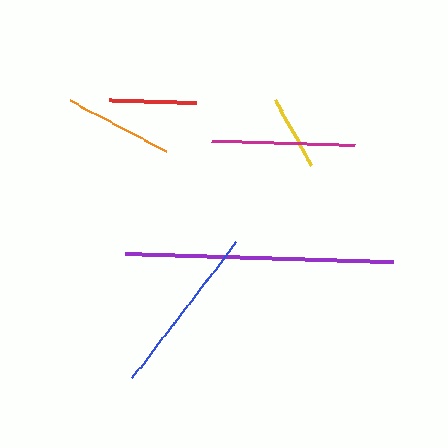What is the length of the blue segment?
The blue segment is approximately 171 pixels long.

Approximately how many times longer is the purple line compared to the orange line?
The purple line is approximately 2.5 times the length of the orange line.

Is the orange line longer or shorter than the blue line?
The blue line is longer than the orange line.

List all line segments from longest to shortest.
From longest to shortest: purple, blue, magenta, orange, red, yellow.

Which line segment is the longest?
The purple line is the longest at approximately 267 pixels.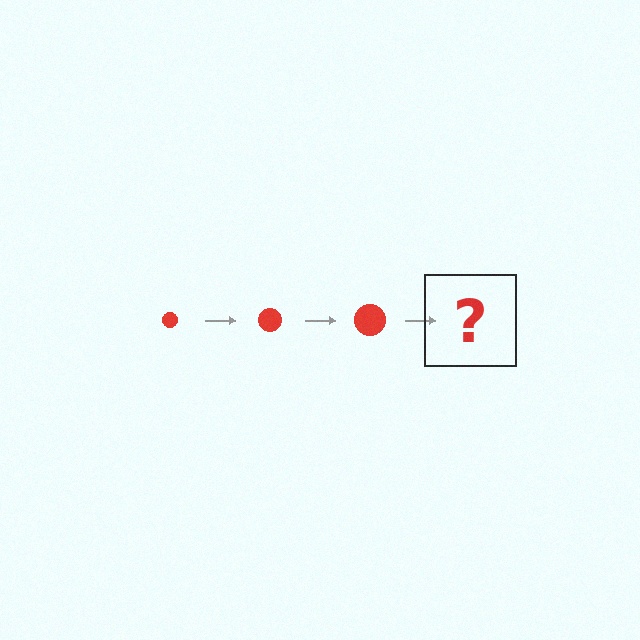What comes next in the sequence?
The next element should be a red circle, larger than the previous one.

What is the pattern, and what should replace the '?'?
The pattern is that the circle gets progressively larger each step. The '?' should be a red circle, larger than the previous one.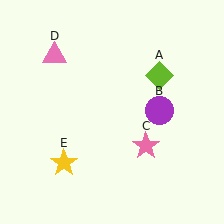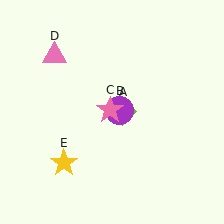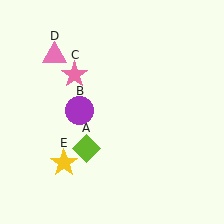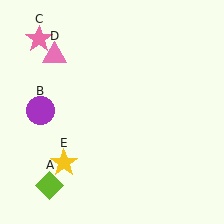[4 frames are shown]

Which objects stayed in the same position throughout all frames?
Pink triangle (object D) and yellow star (object E) remained stationary.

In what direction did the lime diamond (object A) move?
The lime diamond (object A) moved down and to the left.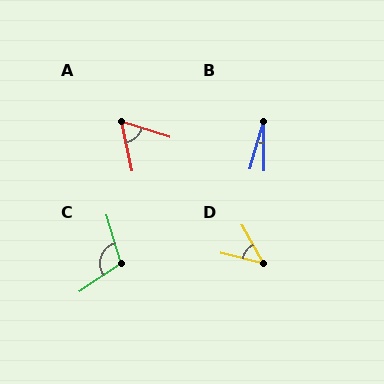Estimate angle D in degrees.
Approximately 47 degrees.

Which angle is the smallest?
B, at approximately 16 degrees.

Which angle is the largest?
C, at approximately 108 degrees.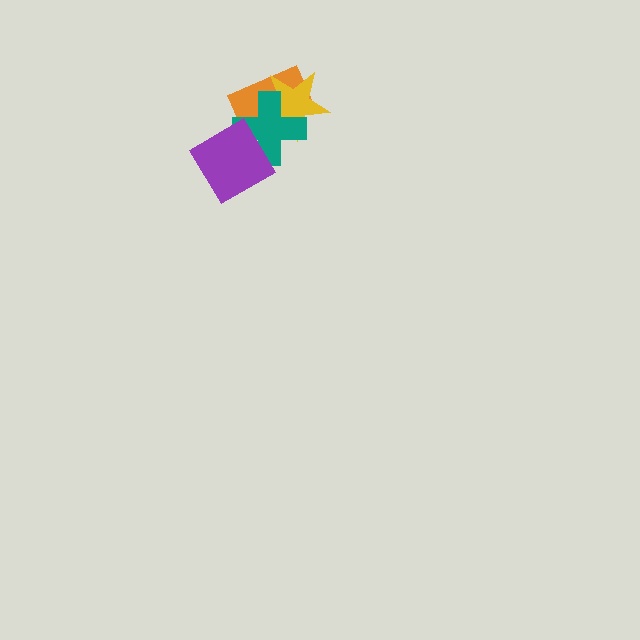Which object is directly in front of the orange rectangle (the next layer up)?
The yellow star is directly in front of the orange rectangle.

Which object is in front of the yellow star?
The teal cross is in front of the yellow star.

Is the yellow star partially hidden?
Yes, it is partially covered by another shape.